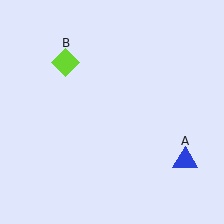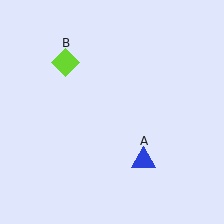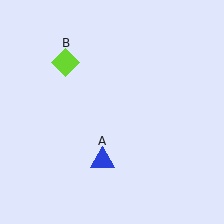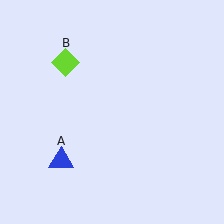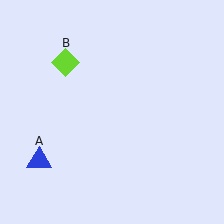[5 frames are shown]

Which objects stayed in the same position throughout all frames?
Lime diamond (object B) remained stationary.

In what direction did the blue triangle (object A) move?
The blue triangle (object A) moved left.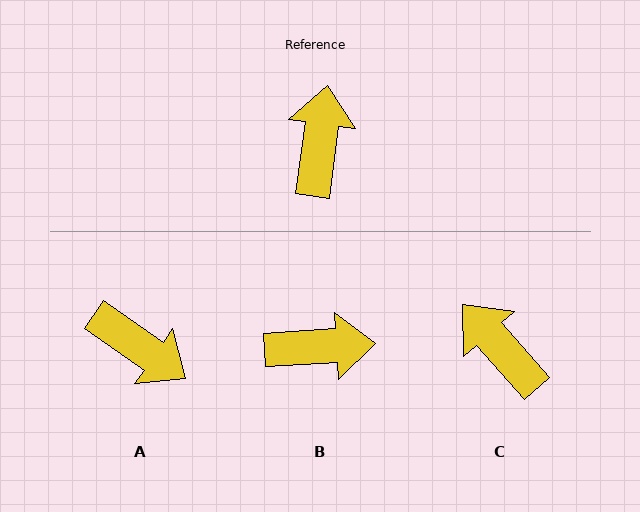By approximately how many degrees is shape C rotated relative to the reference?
Approximately 49 degrees counter-clockwise.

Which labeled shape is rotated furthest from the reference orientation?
A, about 117 degrees away.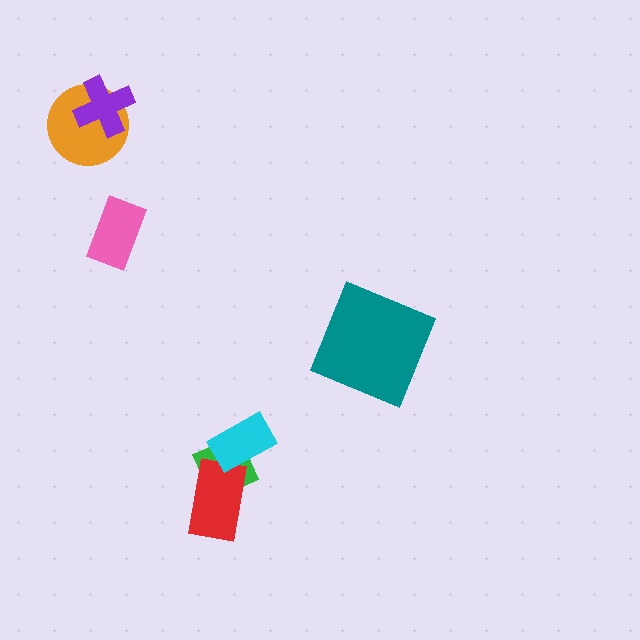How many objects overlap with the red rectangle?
1 object overlaps with the red rectangle.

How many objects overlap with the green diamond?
2 objects overlap with the green diamond.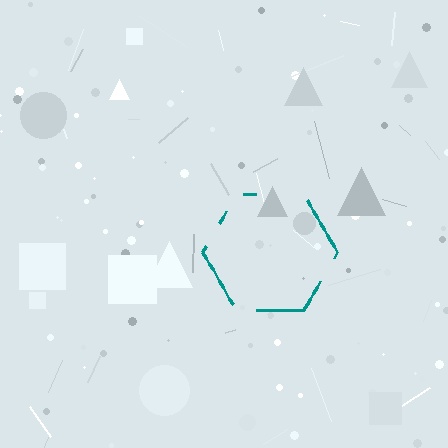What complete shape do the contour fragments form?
The contour fragments form a hexagon.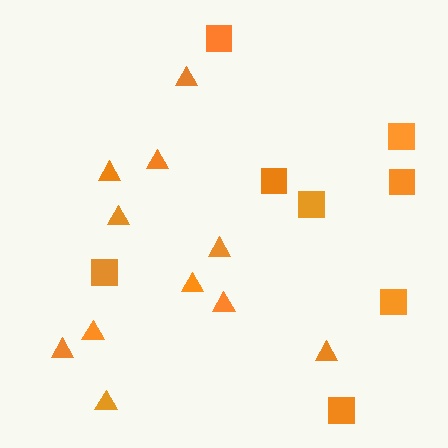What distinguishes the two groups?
There are 2 groups: one group of triangles (11) and one group of squares (8).